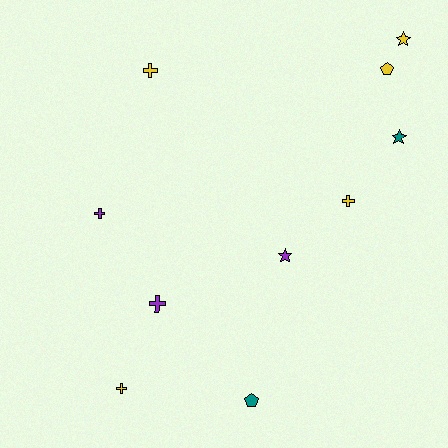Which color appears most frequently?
Yellow, with 5 objects.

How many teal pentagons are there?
There is 1 teal pentagon.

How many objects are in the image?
There are 10 objects.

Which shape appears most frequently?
Cross, with 5 objects.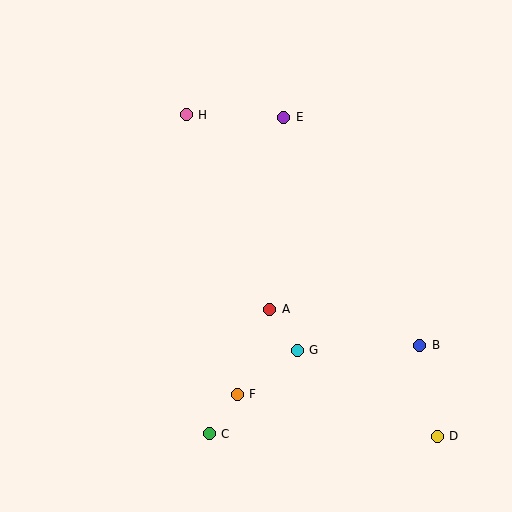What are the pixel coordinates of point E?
Point E is at (284, 117).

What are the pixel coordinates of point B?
Point B is at (420, 345).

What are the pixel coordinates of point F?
Point F is at (237, 394).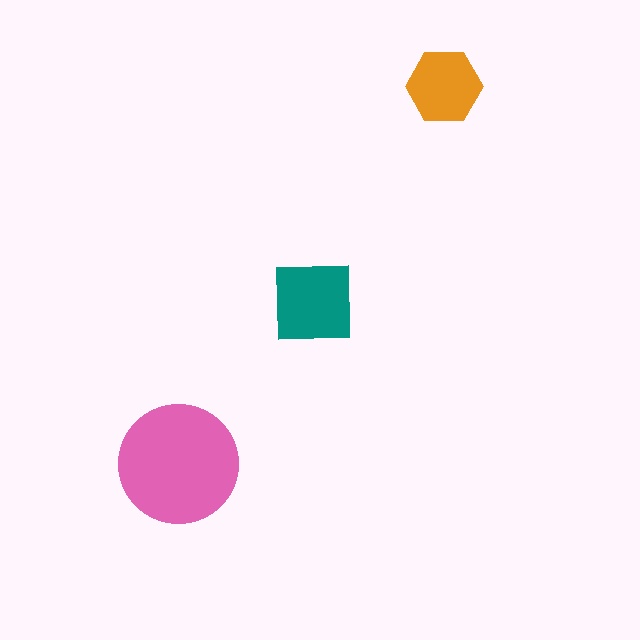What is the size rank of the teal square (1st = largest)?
2nd.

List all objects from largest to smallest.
The pink circle, the teal square, the orange hexagon.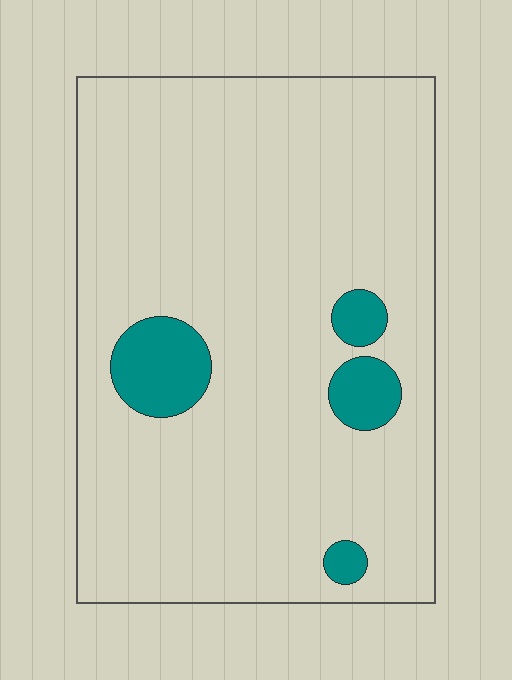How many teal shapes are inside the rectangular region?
4.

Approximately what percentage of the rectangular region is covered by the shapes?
Approximately 10%.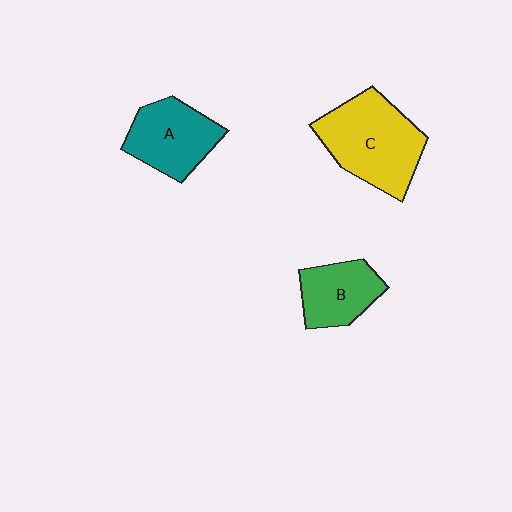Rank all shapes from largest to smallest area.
From largest to smallest: C (yellow), A (teal), B (green).